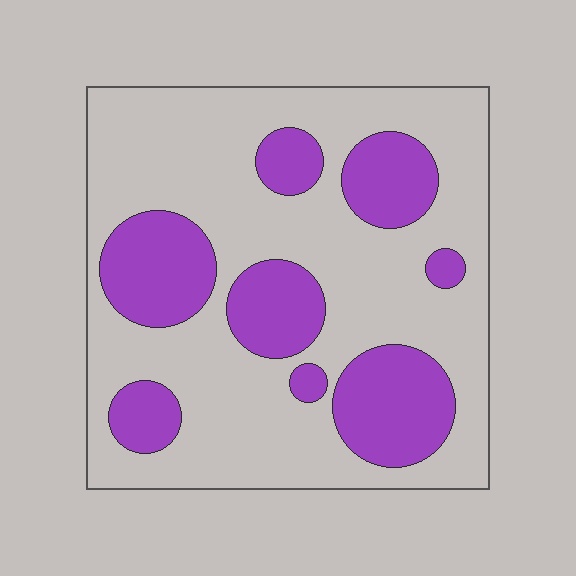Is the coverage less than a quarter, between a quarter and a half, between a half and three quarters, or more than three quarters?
Between a quarter and a half.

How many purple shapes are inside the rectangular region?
8.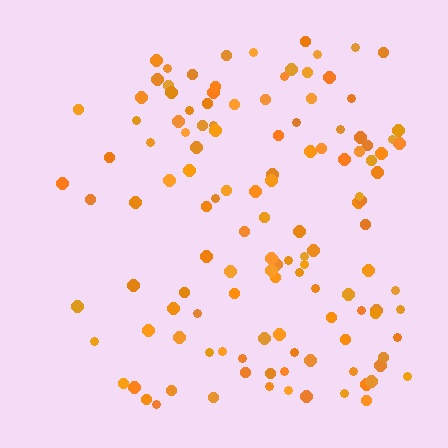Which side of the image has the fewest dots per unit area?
The left.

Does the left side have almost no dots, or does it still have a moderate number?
Still a moderate number, just noticeably fewer than the right.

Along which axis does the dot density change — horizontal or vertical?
Horizontal.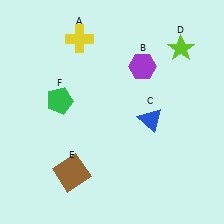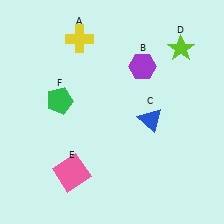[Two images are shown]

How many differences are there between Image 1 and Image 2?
There is 1 difference between the two images.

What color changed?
The square (E) changed from brown in Image 1 to pink in Image 2.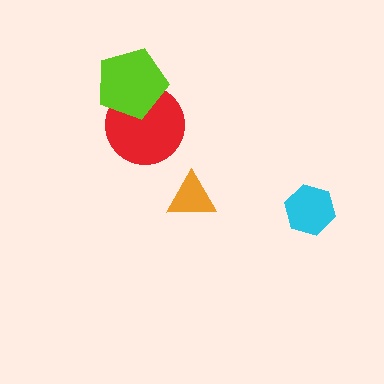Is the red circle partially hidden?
Yes, it is partially covered by another shape.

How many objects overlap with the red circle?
1 object overlaps with the red circle.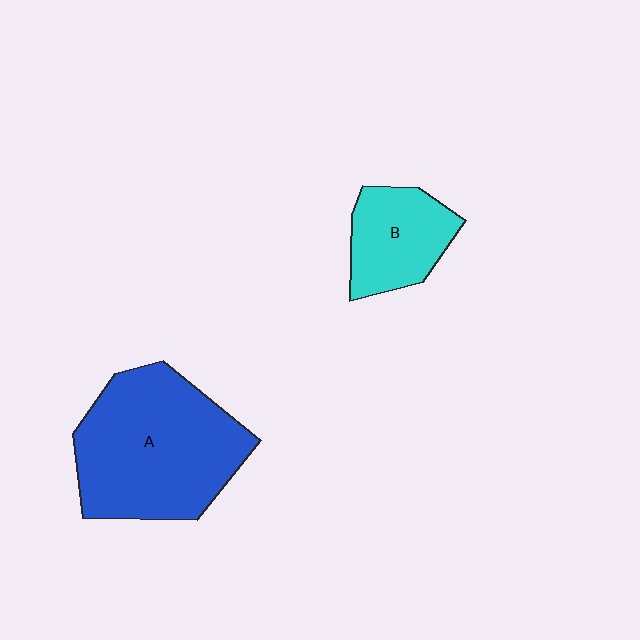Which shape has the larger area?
Shape A (blue).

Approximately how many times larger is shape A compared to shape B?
Approximately 2.2 times.